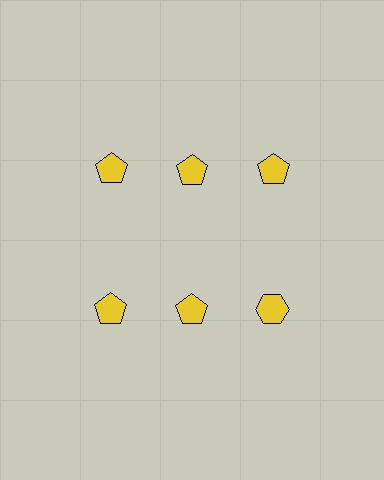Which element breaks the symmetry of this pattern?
The yellow hexagon in the second row, center column breaks the symmetry. All other shapes are yellow pentagons.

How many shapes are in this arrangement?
There are 6 shapes arranged in a grid pattern.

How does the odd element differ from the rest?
It has a different shape: hexagon instead of pentagon.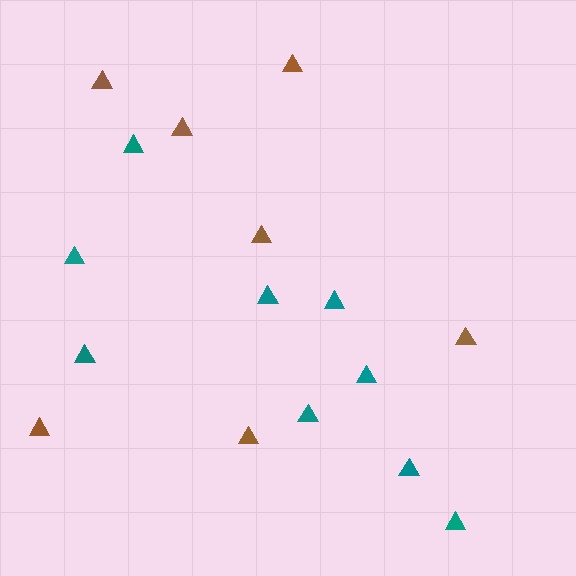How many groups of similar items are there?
There are 2 groups: one group of brown triangles (7) and one group of teal triangles (9).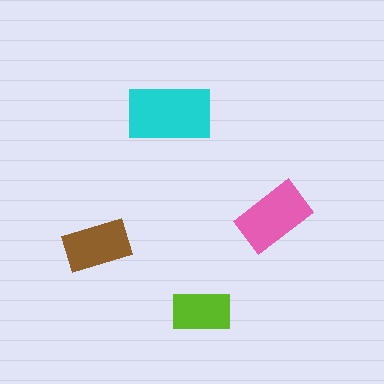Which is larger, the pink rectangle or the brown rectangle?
The pink one.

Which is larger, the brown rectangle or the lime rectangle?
The brown one.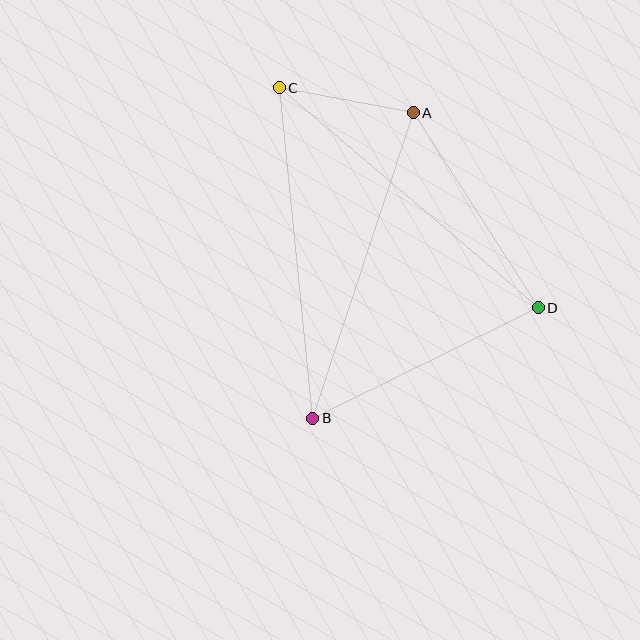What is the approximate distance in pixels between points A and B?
The distance between A and B is approximately 322 pixels.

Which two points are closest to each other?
Points A and C are closest to each other.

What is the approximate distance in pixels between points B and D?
The distance between B and D is approximately 251 pixels.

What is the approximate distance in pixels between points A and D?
The distance between A and D is approximately 231 pixels.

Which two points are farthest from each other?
Points C and D are farthest from each other.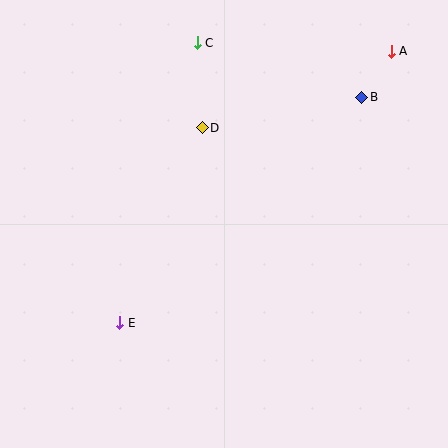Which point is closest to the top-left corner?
Point C is closest to the top-left corner.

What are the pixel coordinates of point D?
Point D is at (202, 128).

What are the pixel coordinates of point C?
Point C is at (197, 43).